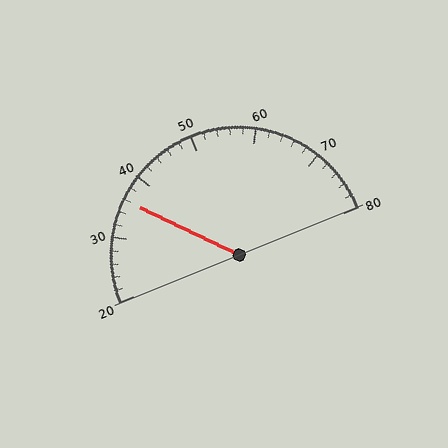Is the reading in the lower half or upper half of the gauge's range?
The reading is in the lower half of the range (20 to 80).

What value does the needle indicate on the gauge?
The needle indicates approximately 36.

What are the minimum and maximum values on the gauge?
The gauge ranges from 20 to 80.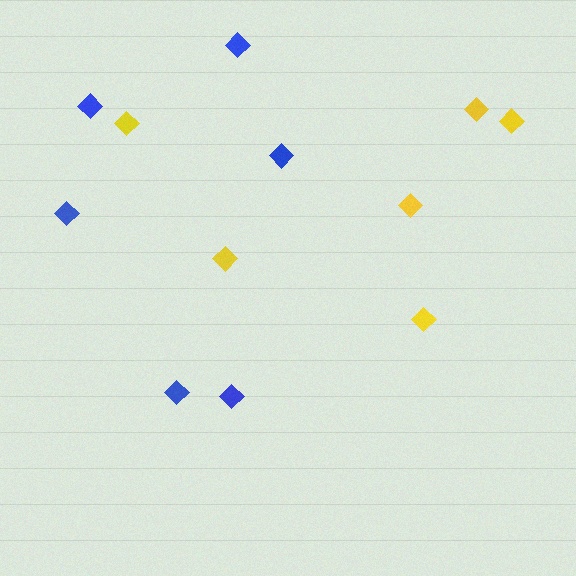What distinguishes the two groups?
There are 2 groups: one group of blue diamonds (6) and one group of yellow diamonds (6).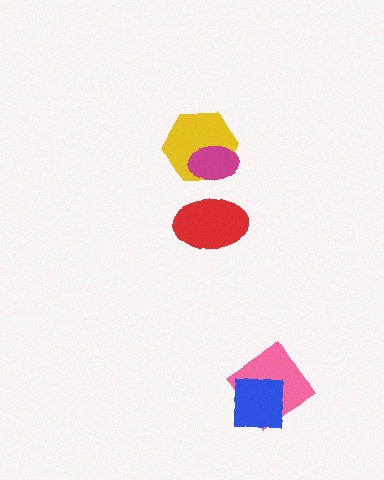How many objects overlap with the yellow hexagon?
1 object overlaps with the yellow hexagon.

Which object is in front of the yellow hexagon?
The magenta ellipse is in front of the yellow hexagon.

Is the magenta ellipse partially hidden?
No, no other shape covers it.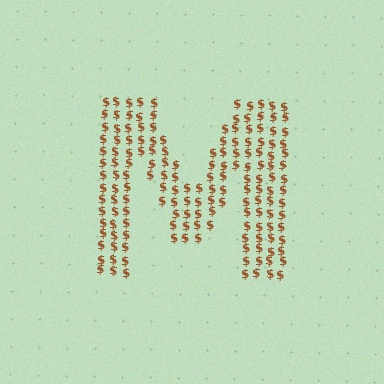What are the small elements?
The small elements are dollar signs.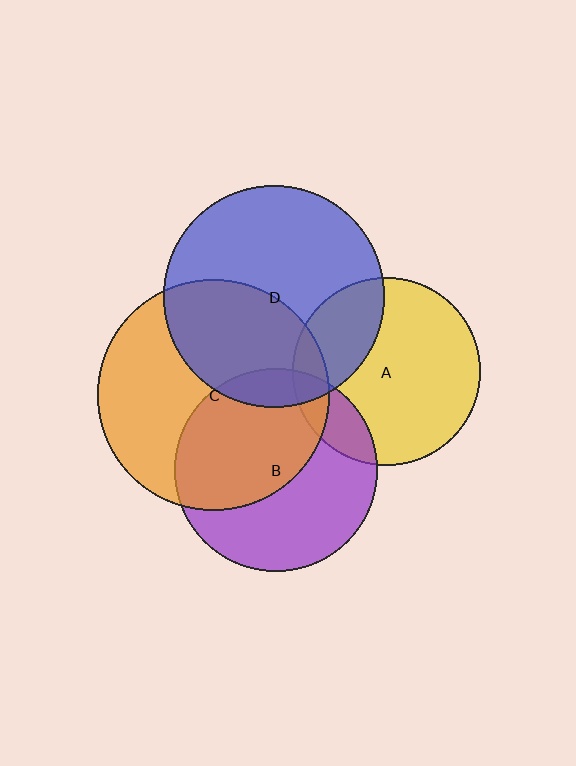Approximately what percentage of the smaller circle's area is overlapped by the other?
Approximately 10%.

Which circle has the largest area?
Circle C (orange).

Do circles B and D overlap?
Yes.